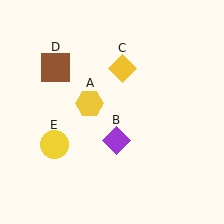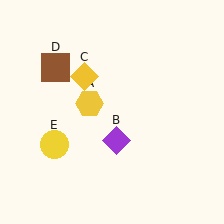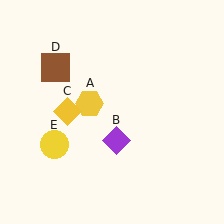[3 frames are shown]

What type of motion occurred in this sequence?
The yellow diamond (object C) rotated counterclockwise around the center of the scene.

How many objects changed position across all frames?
1 object changed position: yellow diamond (object C).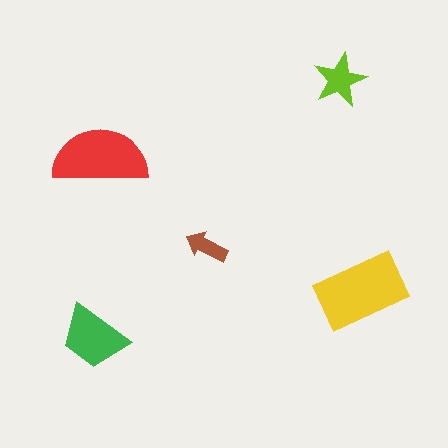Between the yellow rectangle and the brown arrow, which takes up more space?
The yellow rectangle.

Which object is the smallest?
The brown arrow.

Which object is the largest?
The yellow rectangle.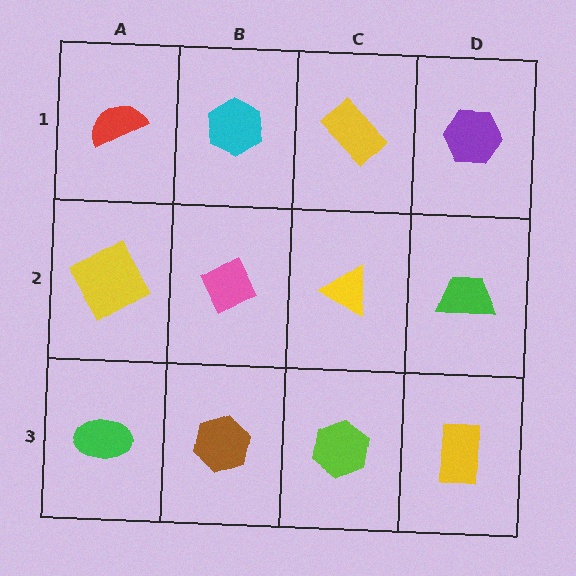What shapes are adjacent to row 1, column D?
A green trapezoid (row 2, column D), a yellow rectangle (row 1, column C).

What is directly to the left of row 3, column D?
A lime hexagon.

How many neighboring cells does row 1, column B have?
3.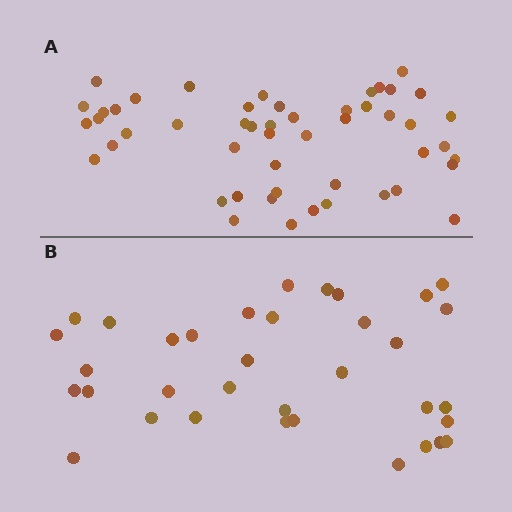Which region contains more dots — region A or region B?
Region A (the top region) has more dots.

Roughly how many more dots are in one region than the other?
Region A has approximately 15 more dots than region B.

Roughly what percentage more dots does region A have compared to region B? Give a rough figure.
About 45% more.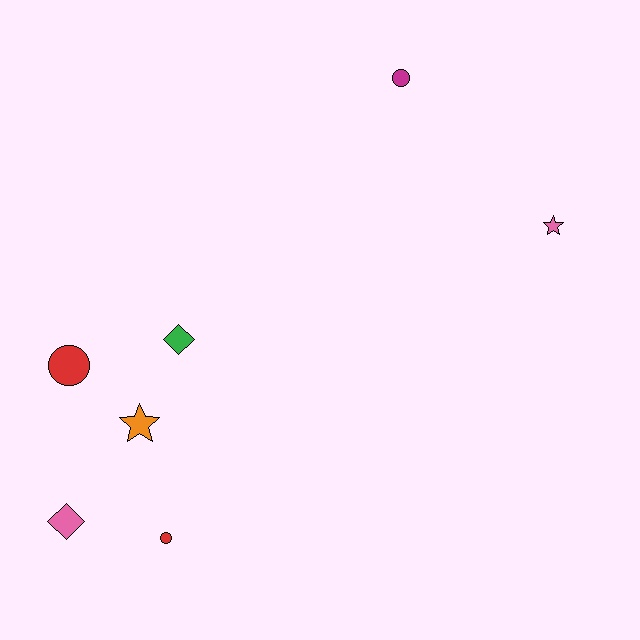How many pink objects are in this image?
There are 2 pink objects.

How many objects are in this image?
There are 7 objects.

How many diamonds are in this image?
There are 2 diamonds.